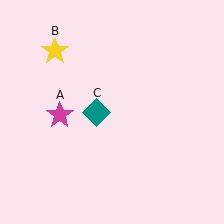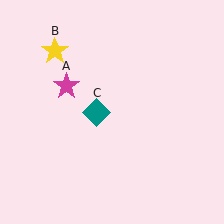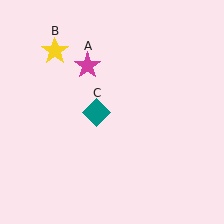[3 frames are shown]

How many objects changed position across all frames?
1 object changed position: magenta star (object A).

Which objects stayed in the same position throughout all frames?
Yellow star (object B) and teal diamond (object C) remained stationary.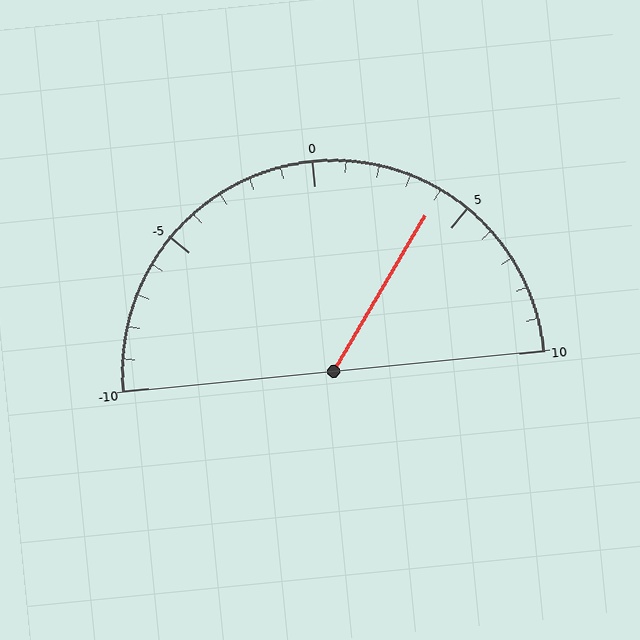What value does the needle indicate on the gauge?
The needle indicates approximately 4.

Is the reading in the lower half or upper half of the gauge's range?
The reading is in the upper half of the range (-10 to 10).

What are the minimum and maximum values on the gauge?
The gauge ranges from -10 to 10.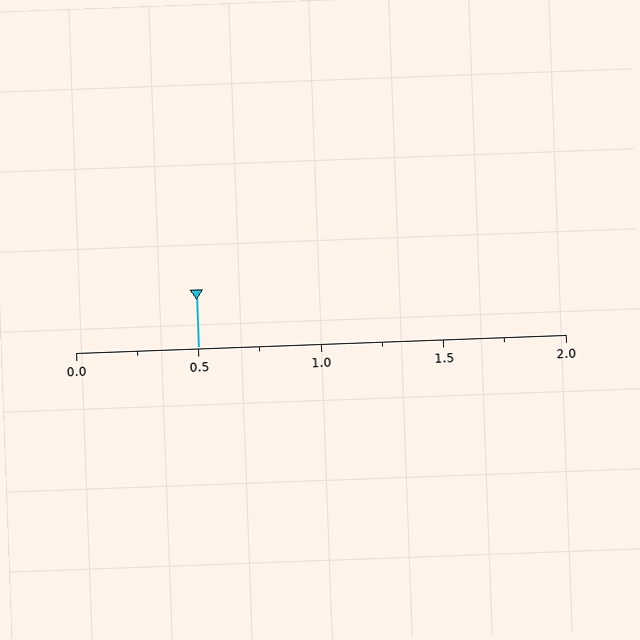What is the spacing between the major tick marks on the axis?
The major ticks are spaced 0.5 apart.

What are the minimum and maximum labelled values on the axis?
The axis runs from 0.0 to 2.0.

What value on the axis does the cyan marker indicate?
The marker indicates approximately 0.5.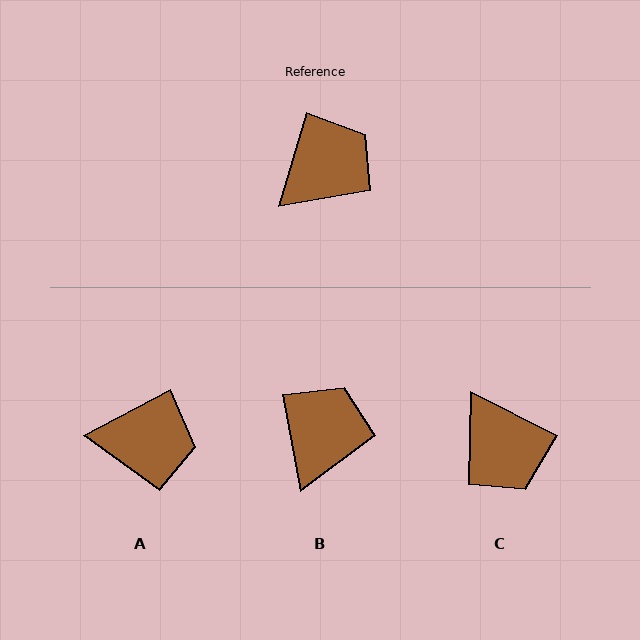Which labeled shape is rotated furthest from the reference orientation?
C, about 101 degrees away.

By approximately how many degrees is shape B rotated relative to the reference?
Approximately 27 degrees counter-clockwise.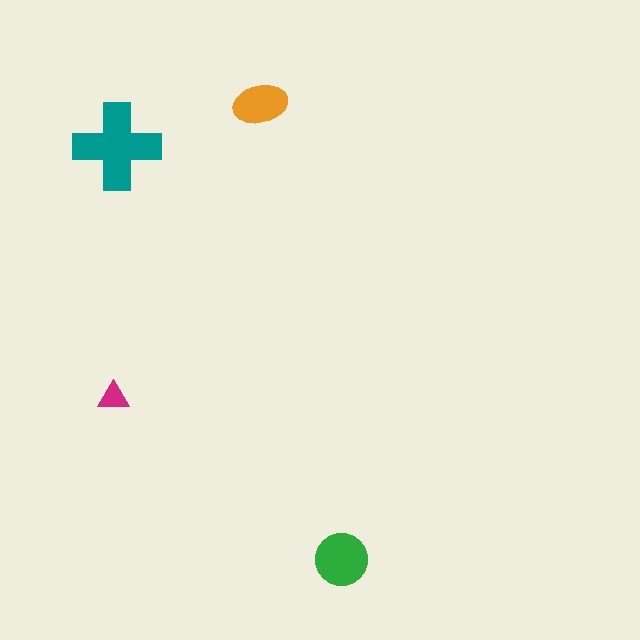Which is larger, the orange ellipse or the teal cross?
The teal cross.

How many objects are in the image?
There are 4 objects in the image.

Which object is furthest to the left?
The magenta triangle is leftmost.